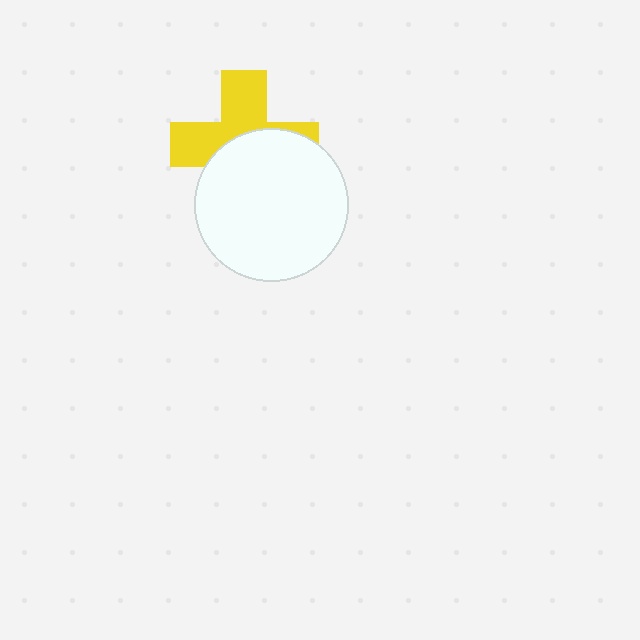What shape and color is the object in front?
The object in front is a white circle.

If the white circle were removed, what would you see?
You would see the complete yellow cross.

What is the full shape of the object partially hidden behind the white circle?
The partially hidden object is a yellow cross.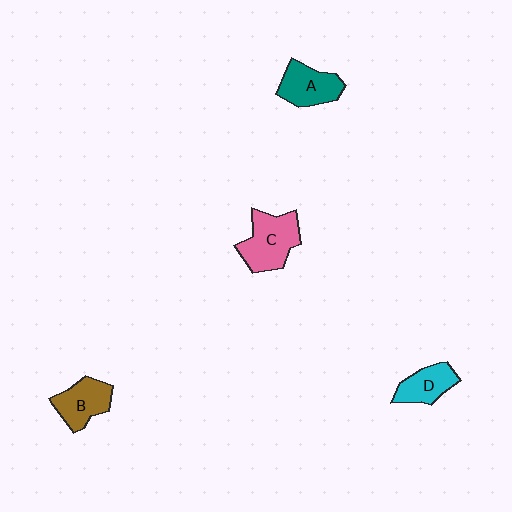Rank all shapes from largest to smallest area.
From largest to smallest: C (pink), A (teal), B (brown), D (cyan).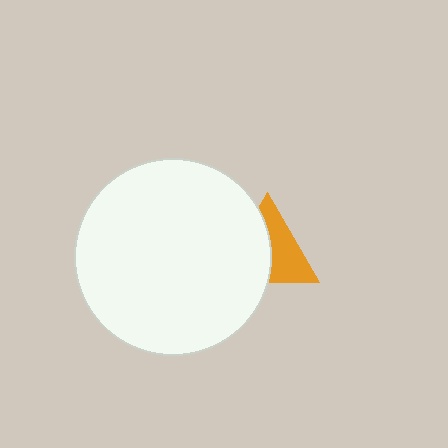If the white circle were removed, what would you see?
You would see the complete orange triangle.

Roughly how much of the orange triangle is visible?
About half of it is visible (roughly 50%).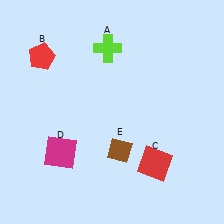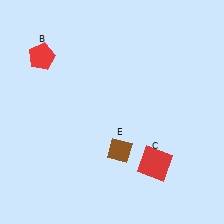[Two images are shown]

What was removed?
The magenta square (D), the lime cross (A) were removed in Image 2.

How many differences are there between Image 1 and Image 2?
There are 2 differences between the two images.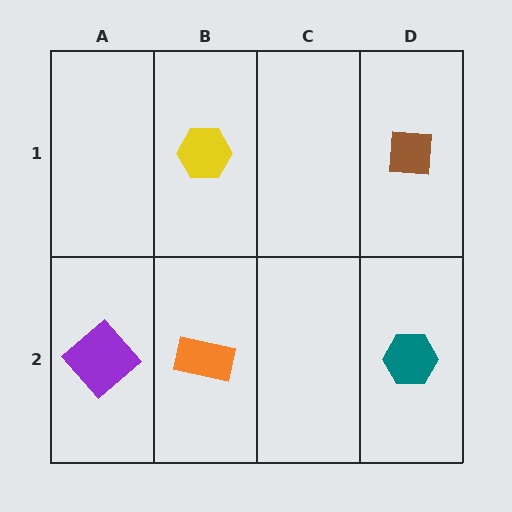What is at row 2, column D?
A teal hexagon.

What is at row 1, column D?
A brown square.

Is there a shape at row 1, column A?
No, that cell is empty.